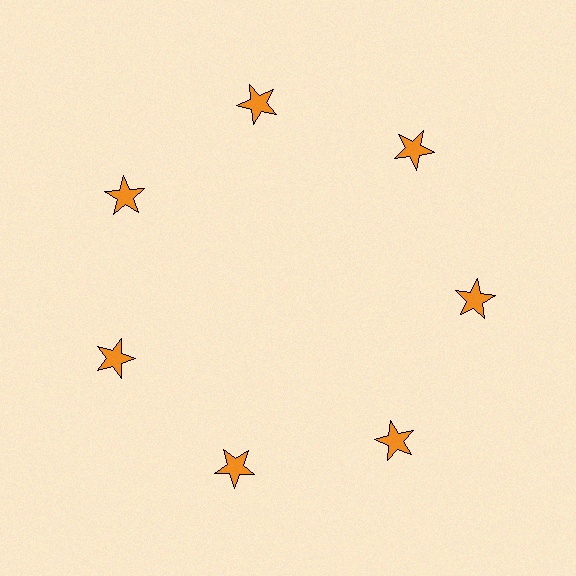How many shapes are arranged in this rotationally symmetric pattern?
There are 7 shapes, arranged in 7 groups of 1.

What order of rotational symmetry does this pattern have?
This pattern has 7-fold rotational symmetry.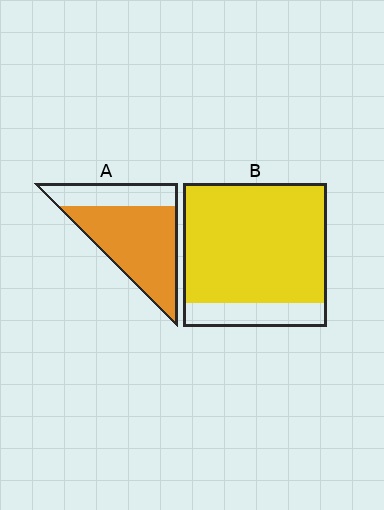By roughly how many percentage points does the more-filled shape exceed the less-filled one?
By roughly 15 percentage points (B over A).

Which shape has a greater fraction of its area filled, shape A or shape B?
Shape B.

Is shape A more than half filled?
Yes.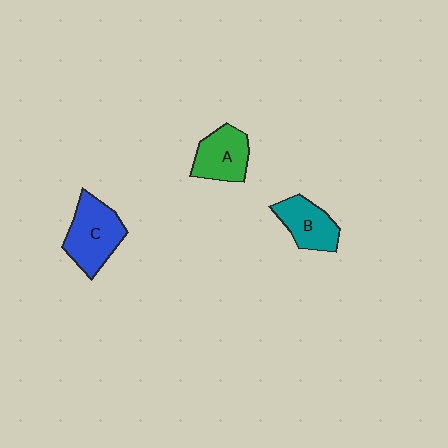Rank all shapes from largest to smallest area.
From largest to smallest: C (blue), A (green), B (teal).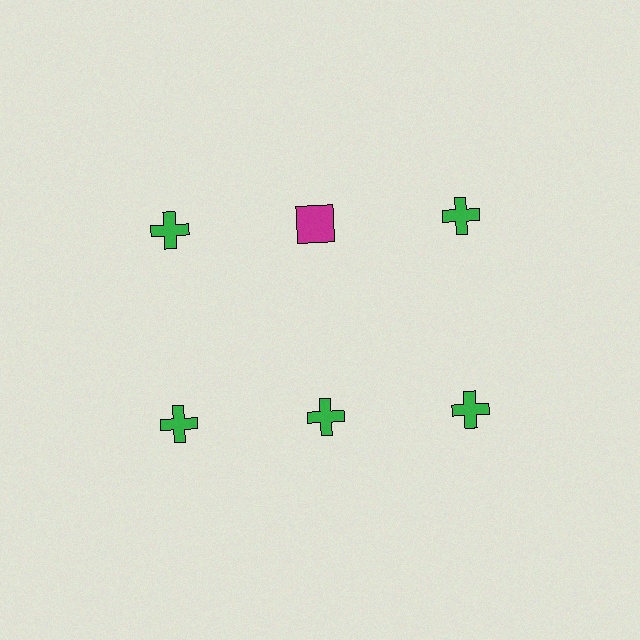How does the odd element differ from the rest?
It differs in both color (magenta instead of green) and shape (square instead of cross).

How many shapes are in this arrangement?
There are 6 shapes arranged in a grid pattern.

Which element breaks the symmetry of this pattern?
The magenta square in the top row, second from left column breaks the symmetry. All other shapes are green crosses.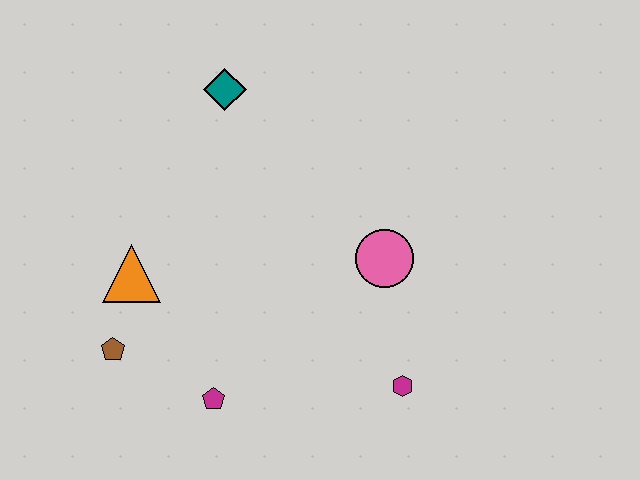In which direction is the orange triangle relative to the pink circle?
The orange triangle is to the left of the pink circle.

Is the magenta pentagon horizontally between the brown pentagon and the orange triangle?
No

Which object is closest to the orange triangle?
The brown pentagon is closest to the orange triangle.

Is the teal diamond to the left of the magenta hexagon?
Yes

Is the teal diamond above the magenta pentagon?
Yes